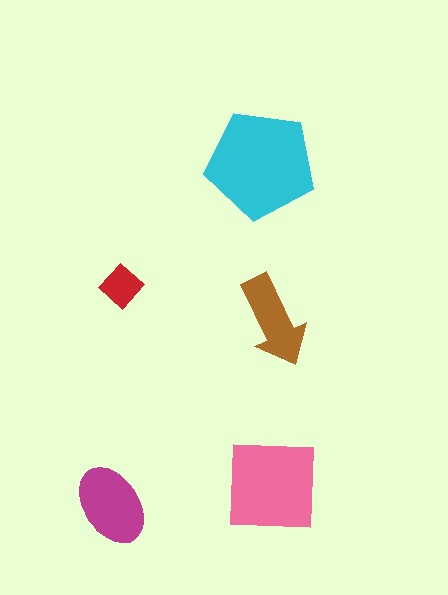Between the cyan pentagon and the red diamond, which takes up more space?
The cyan pentagon.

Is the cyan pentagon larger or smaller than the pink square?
Larger.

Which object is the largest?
The cyan pentagon.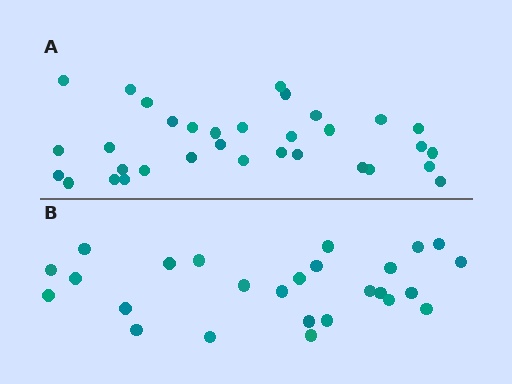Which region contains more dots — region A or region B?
Region A (the top region) has more dots.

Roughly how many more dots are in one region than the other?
Region A has roughly 8 or so more dots than region B.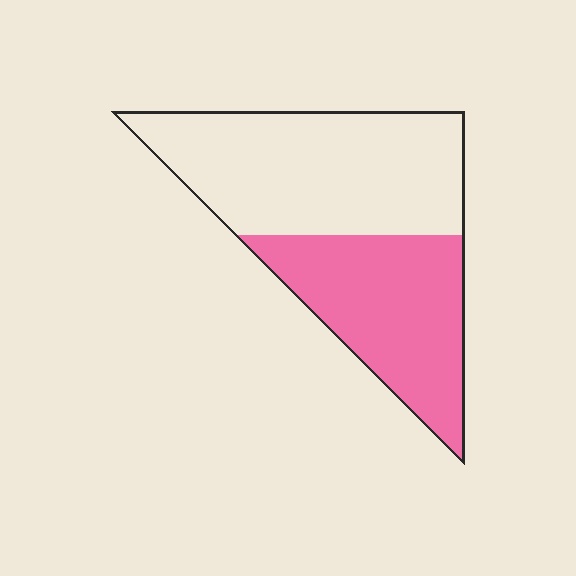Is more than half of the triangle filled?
No.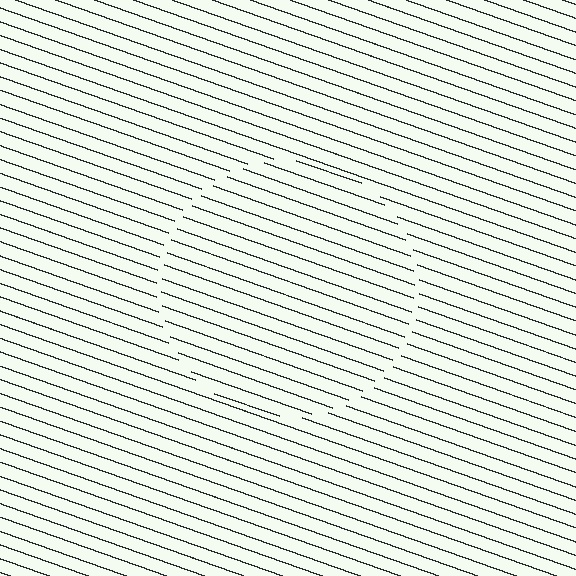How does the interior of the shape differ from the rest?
The interior of the shape contains the same grating, shifted by half a period — the contour is defined by the phase discontinuity where line-ends from the inner and outer gratings abut.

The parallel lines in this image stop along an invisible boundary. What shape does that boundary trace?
An illusory circle. The interior of the shape contains the same grating, shifted by half a period — the contour is defined by the phase discontinuity where line-ends from the inner and outer gratings abut.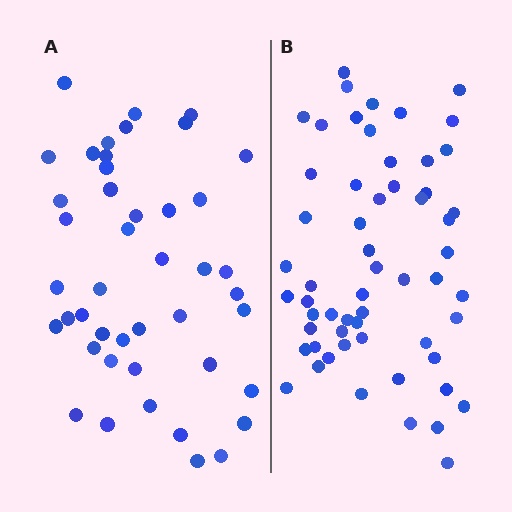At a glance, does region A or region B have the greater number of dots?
Region B (the right region) has more dots.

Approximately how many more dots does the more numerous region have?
Region B has approximately 15 more dots than region A.